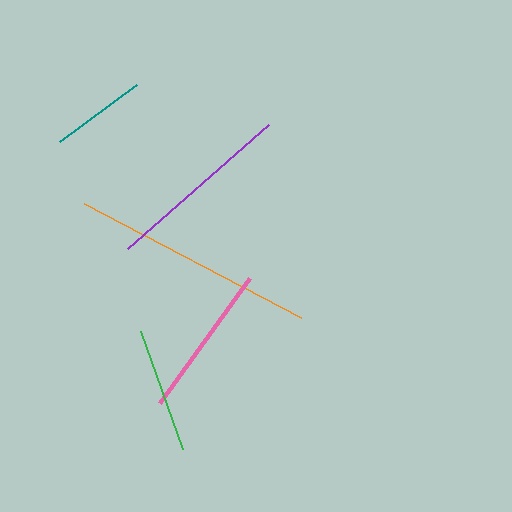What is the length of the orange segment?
The orange segment is approximately 246 pixels long.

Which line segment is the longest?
The orange line is the longest at approximately 246 pixels.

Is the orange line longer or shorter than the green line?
The orange line is longer than the green line.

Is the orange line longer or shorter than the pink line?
The orange line is longer than the pink line.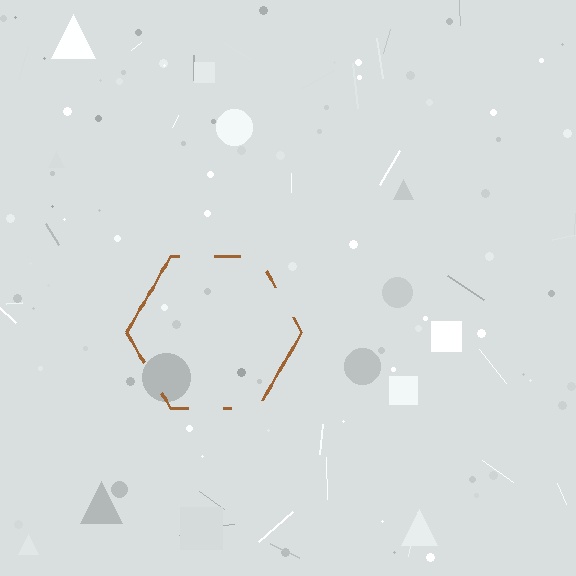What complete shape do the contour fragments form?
The contour fragments form a hexagon.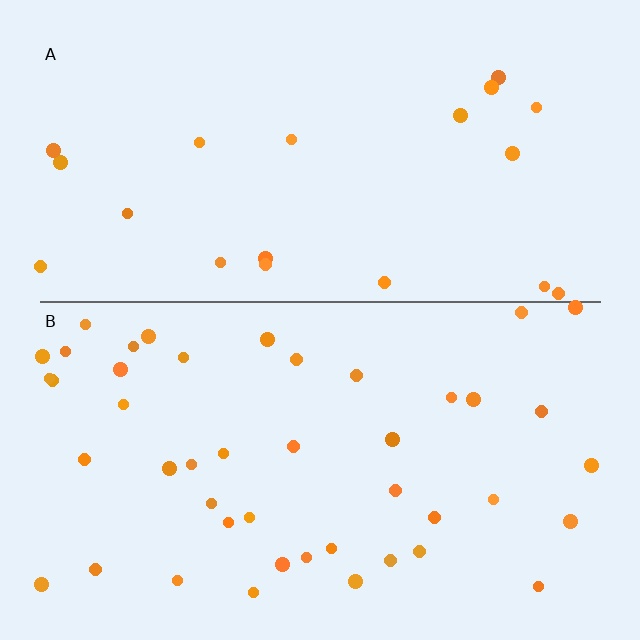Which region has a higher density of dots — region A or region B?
B (the bottom).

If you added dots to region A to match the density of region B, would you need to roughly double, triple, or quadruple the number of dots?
Approximately double.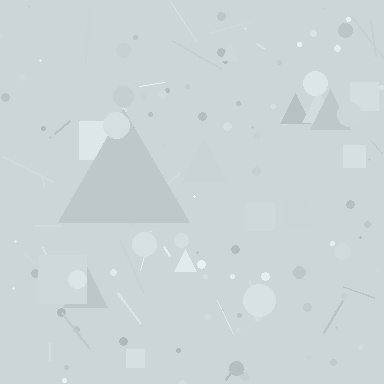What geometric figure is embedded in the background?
A triangle is embedded in the background.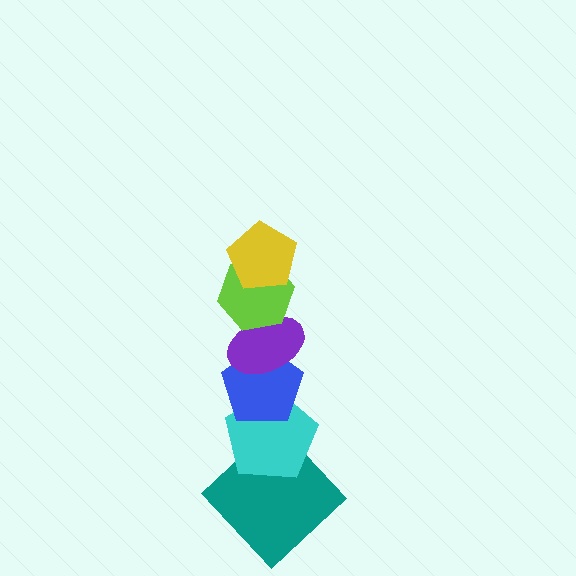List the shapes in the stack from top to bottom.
From top to bottom: the yellow pentagon, the lime hexagon, the purple ellipse, the blue pentagon, the cyan pentagon, the teal diamond.